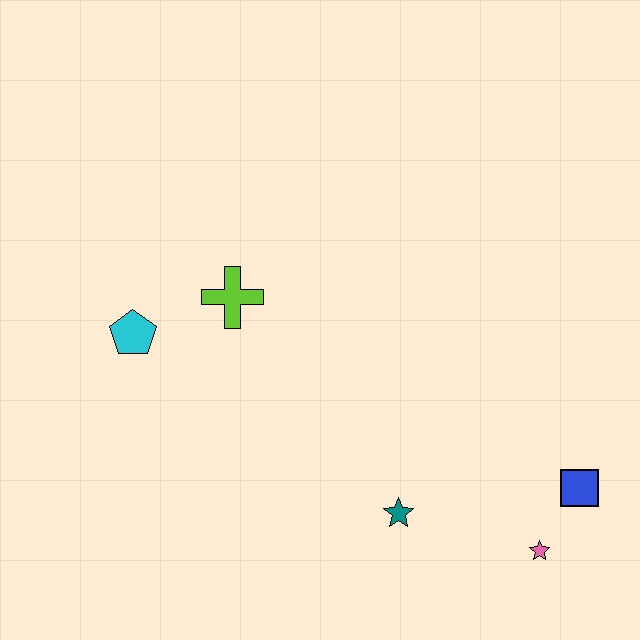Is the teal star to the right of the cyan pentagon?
Yes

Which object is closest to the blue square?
The pink star is closest to the blue square.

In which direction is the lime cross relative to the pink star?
The lime cross is to the left of the pink star.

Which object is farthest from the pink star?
The cyan pentagon is farthest from the pink star.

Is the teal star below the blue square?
Yes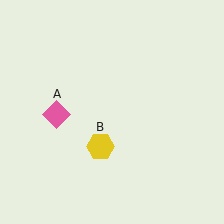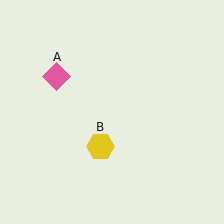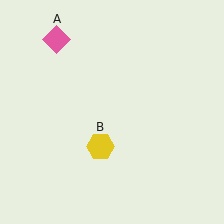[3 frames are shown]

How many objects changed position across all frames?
1 object changed position: pink diamond (object A).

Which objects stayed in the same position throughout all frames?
Yellow hexagon (object B) remained stationary.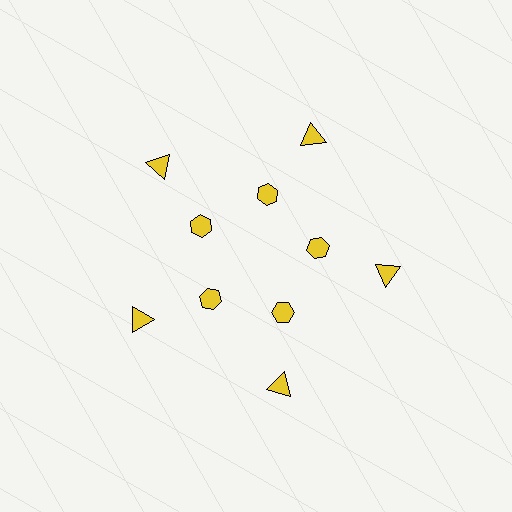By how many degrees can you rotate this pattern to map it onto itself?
The pattern maps onto itself every 72 degrees of rotation.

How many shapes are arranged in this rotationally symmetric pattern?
There are 10 shapes, arranged in 5 groups of 2.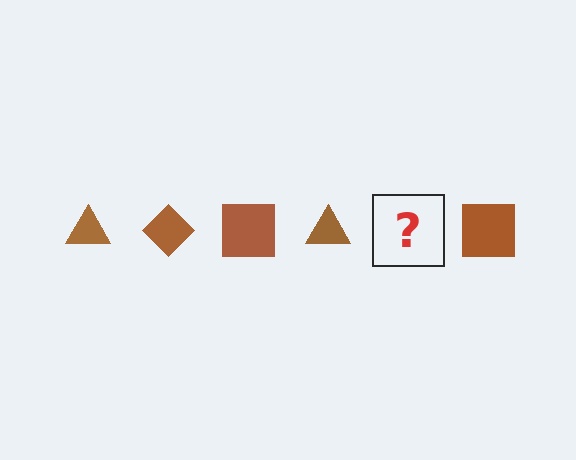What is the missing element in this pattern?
The missing element is a brown diamond.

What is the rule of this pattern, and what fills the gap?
The rule is that the pattern cycles through triangle, diamond, square shapes in brown. The gap should be filled with a brown diamond.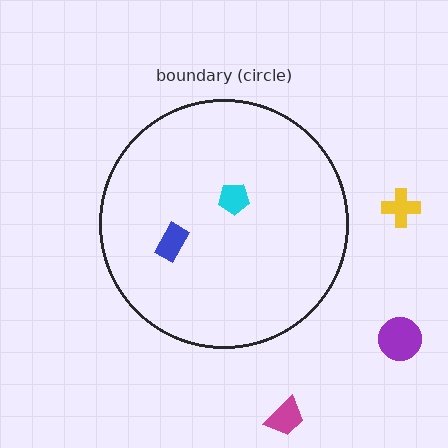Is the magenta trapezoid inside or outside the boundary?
Outside.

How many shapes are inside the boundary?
2 inside, 3 outside.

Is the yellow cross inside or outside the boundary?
Outside.